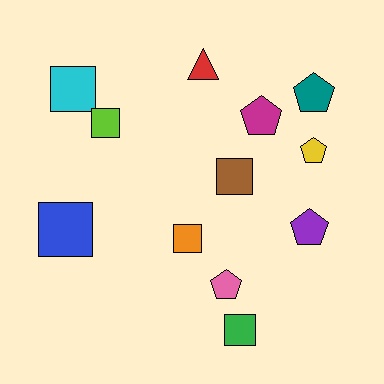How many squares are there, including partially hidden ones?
There are 6 squares.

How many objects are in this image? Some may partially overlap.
There are 12 objects.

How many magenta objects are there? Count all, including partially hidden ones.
There is 1 magenta object.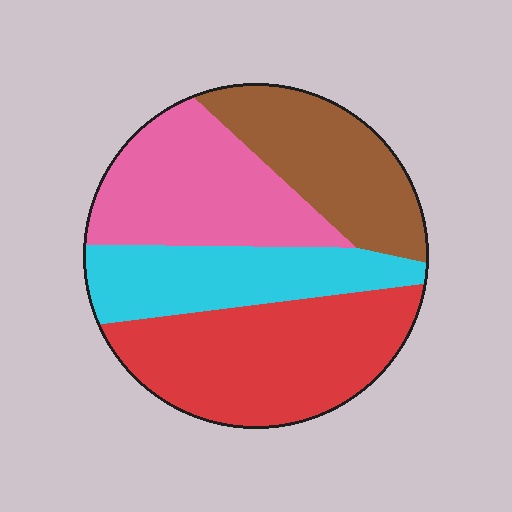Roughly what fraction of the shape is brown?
Brown takes up about one fifth (1/5) of the shape.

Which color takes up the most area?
Red, at roughly 30%.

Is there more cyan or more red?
Red.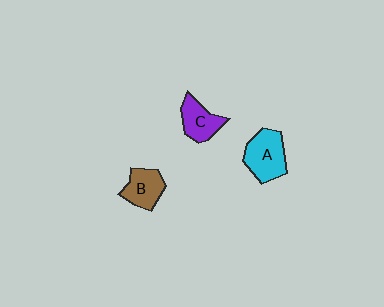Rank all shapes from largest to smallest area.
From largest to smallest: A (cyan), B (brown), C (purple).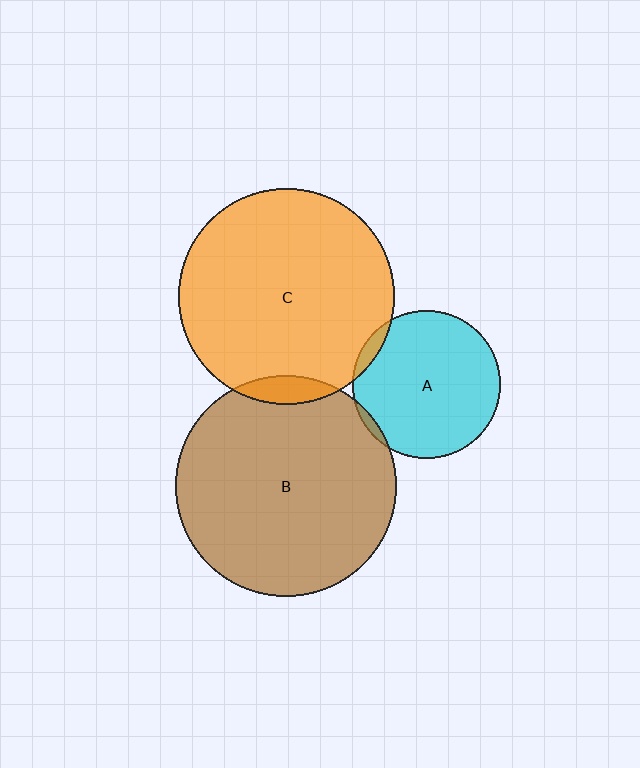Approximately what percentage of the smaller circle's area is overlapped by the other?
Approximately 5%.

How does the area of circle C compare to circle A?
Approximately 2.1 times.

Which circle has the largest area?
Circle B (brown).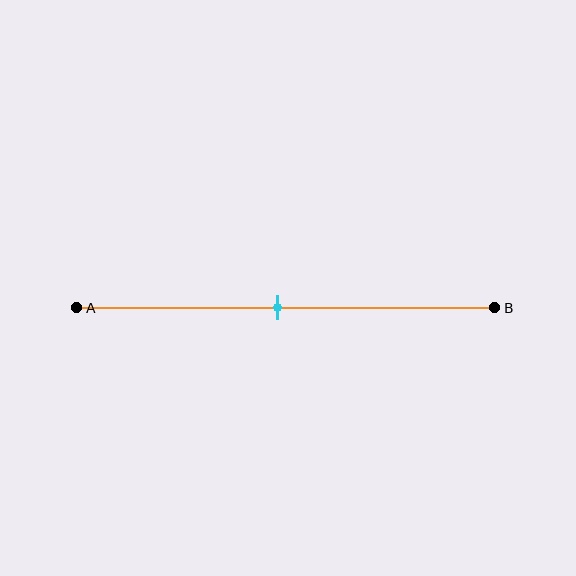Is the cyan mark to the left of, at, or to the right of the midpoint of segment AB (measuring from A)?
The cyan mark is approximately at the midpoint of segment AB.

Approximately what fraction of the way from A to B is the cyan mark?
The cyan mark is approximately 50% of the way from A to B.